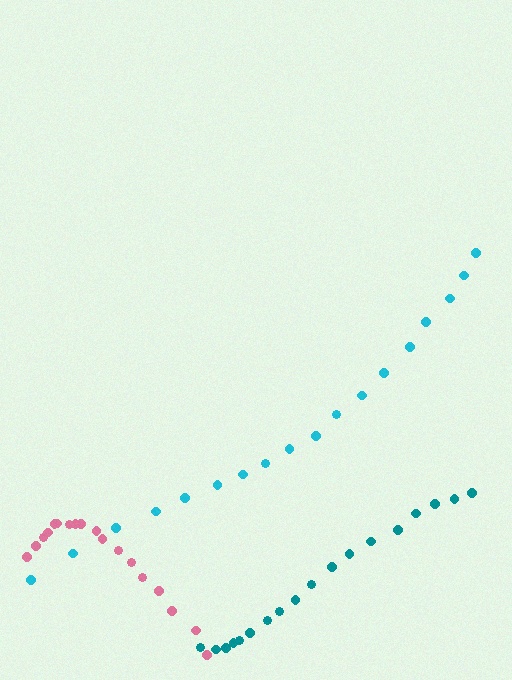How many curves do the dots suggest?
There are 3 distinct paths.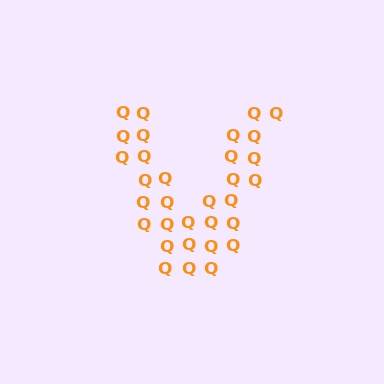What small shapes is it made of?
It is made of small letter Q's.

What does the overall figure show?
The overall figure shows the letter V.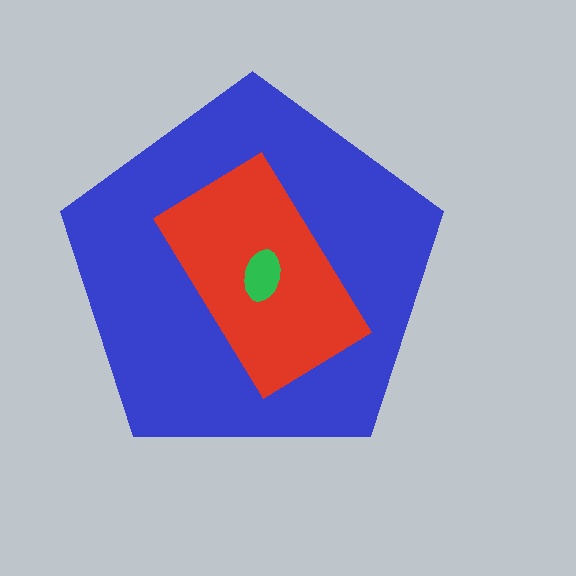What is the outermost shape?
The blue pentagon.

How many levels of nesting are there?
3.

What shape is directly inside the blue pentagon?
The red rectangle.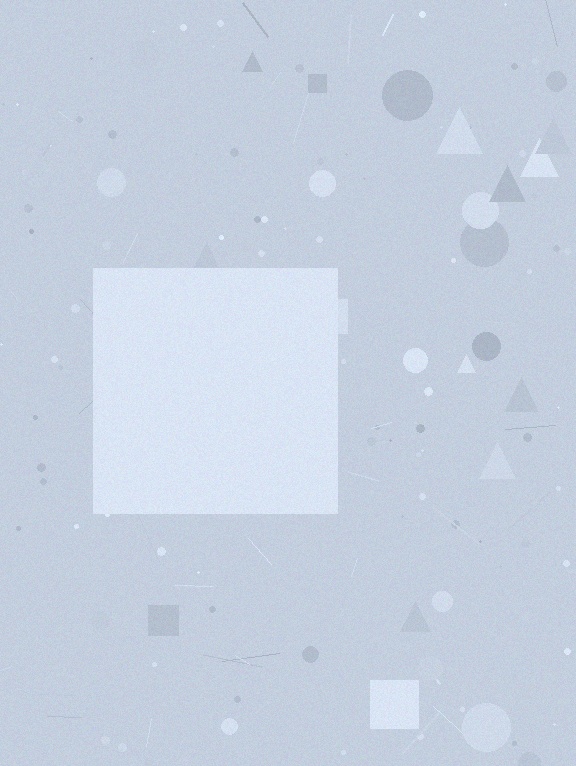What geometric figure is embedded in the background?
A square is embedded in the background.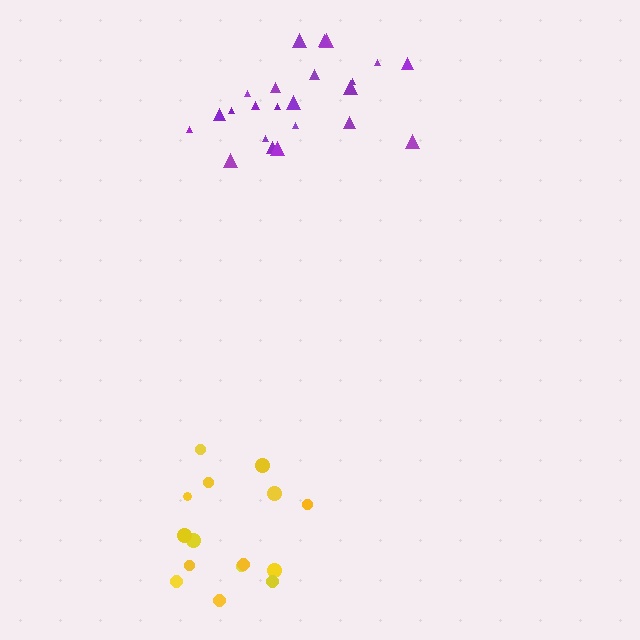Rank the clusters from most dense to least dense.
purple, yellow.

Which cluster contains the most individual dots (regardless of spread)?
Purple (23).